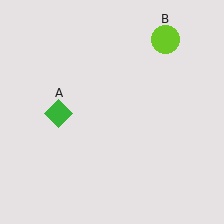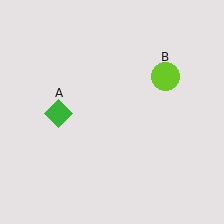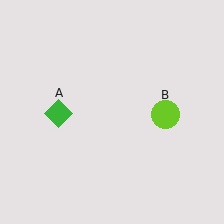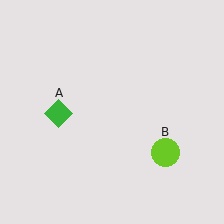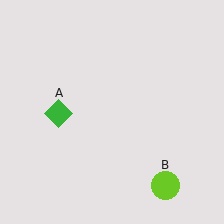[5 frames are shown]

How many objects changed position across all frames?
1 object changed position: lime circle (object B).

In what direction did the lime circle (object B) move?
The lime circle (object B) moved down.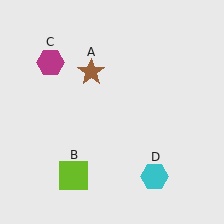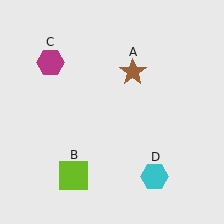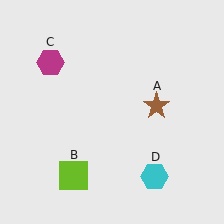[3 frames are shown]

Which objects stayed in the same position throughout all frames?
Lime square (object B) and magenta hexagon (object C) and cyan hexagon (object D) remained stationary.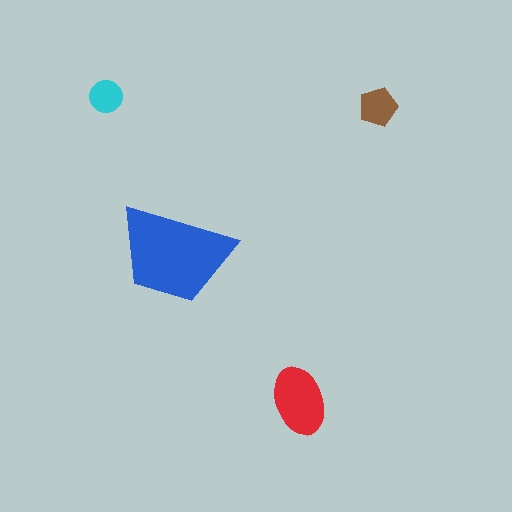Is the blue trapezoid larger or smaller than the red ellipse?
Larger.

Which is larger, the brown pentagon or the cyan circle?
The brown pentagon.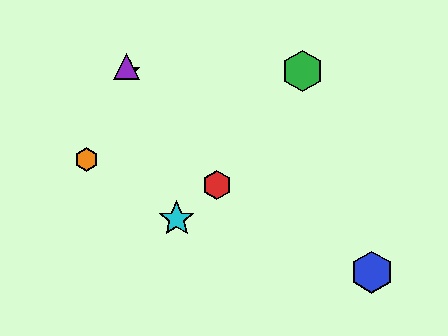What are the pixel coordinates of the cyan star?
The cyan star is at (177, 219).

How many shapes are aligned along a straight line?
3 shapes (the red hexagon, the yellow star, the purple triangle) are aligned along a straight line.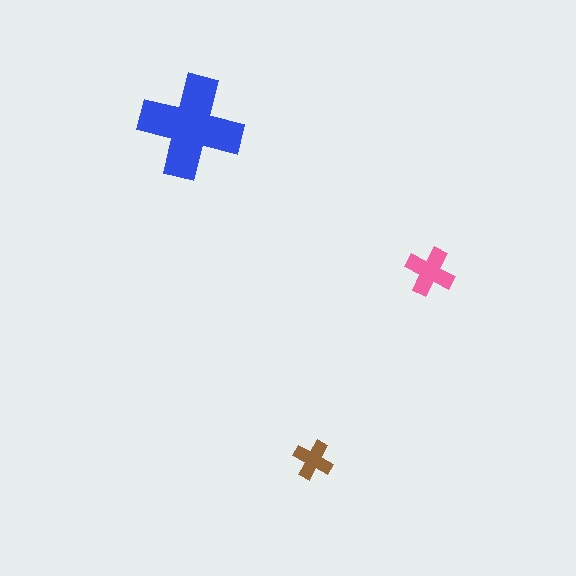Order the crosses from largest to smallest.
the blue one, the pink one, the brown one.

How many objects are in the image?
There are 3 objects in the image.